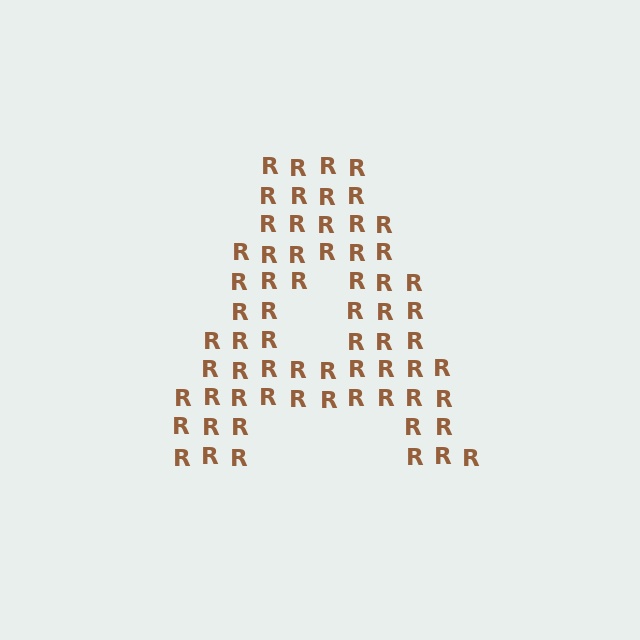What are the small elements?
The small elements are letter R's.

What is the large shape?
The large shape is the letter A.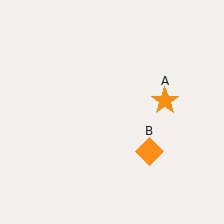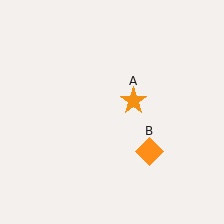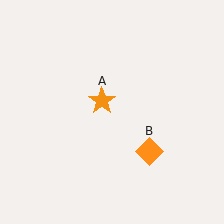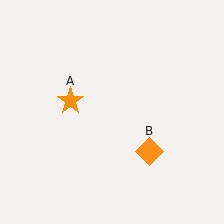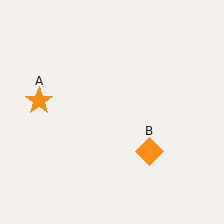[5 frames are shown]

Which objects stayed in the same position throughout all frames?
Orange diamond (object B) remained stationary.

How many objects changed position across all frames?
1 object changed position: orange star (object A).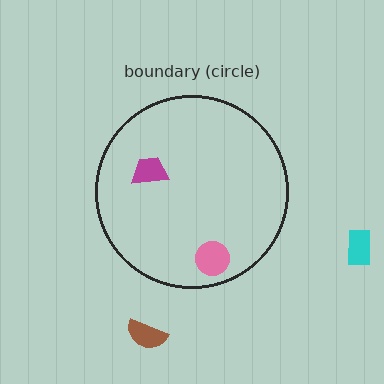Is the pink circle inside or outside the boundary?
Inside.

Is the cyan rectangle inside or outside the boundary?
Outside.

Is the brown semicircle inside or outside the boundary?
Outside.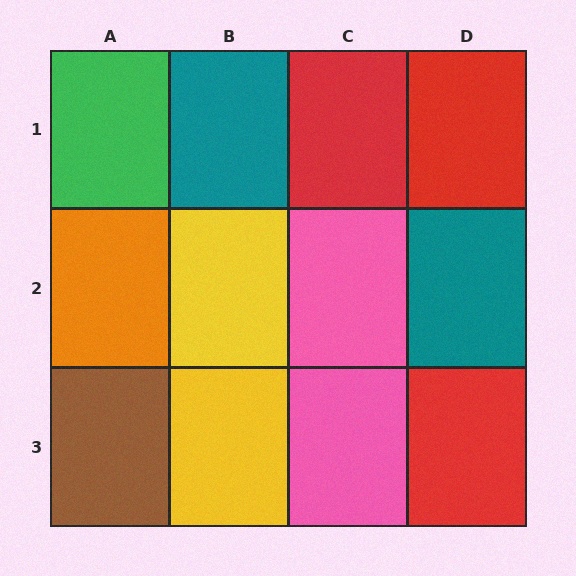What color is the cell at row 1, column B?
Teal.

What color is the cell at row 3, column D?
Red.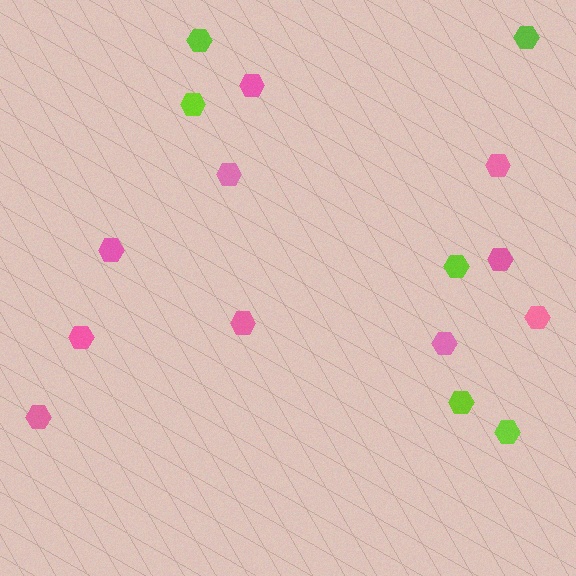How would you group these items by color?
There are 2 groups: one group of pink hexagons (10) and one group of lime hexagons (6).